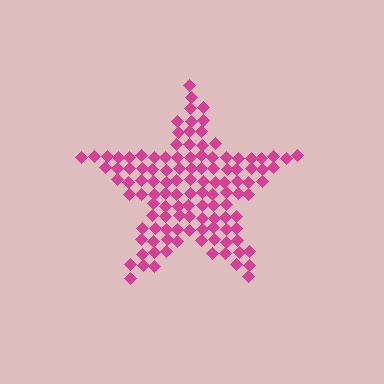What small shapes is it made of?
It is made of small diamonds.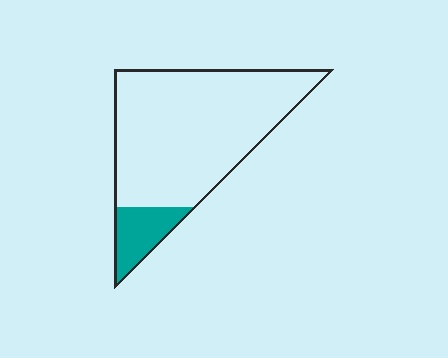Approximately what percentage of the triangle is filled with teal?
Approximately 15%.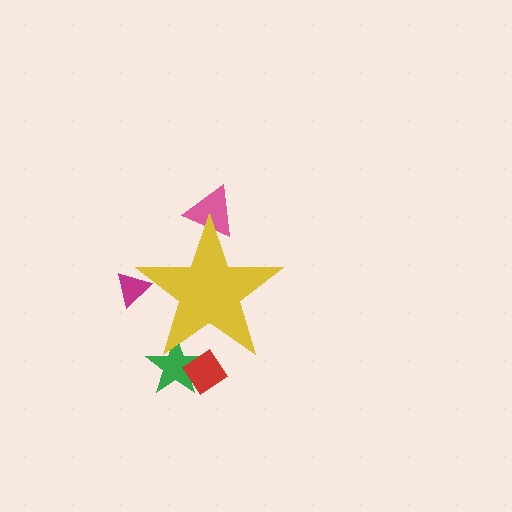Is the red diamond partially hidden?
Yes, the red diamond is partially hidden behind the yellow star.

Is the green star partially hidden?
Yes, the green star is partially hidden behind the yellow star.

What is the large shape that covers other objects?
A yellow star.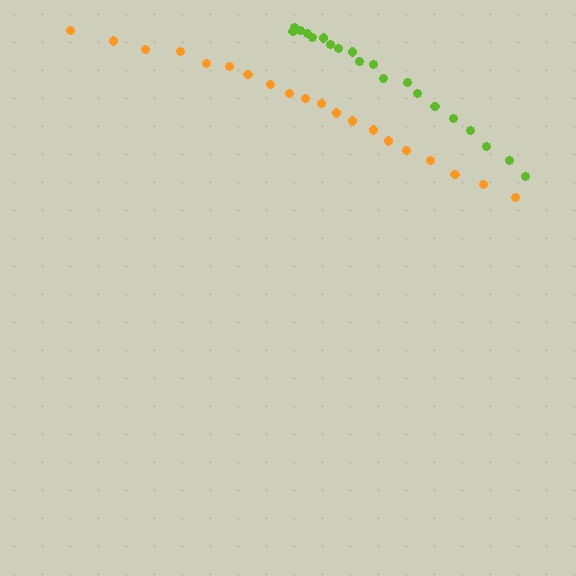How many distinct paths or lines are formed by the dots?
There are 2 distinct paths.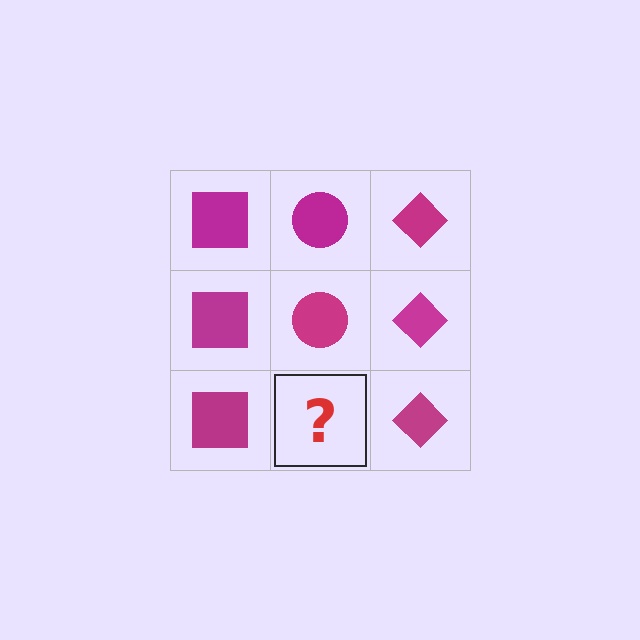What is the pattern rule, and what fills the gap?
The rule is that each column has a consistent shape. The gap should be filled with a magenta circle.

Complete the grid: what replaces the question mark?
The question mark should be replaced with a magenta circle.